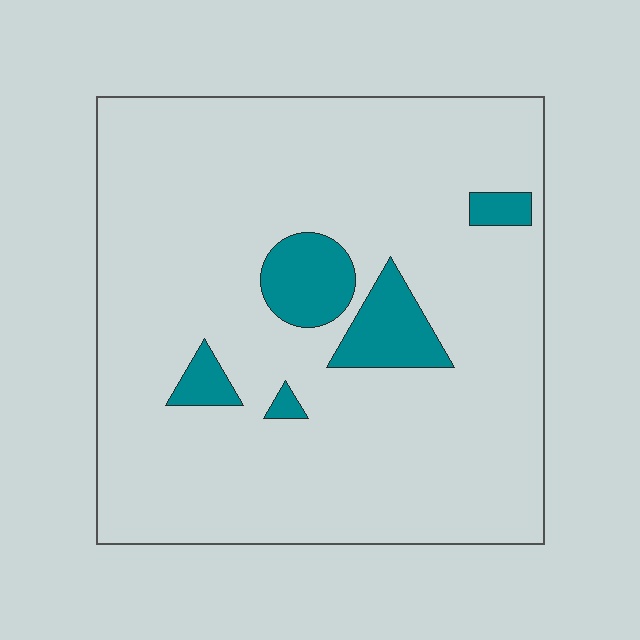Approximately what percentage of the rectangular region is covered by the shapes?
Approximately 10%.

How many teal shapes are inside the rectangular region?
5.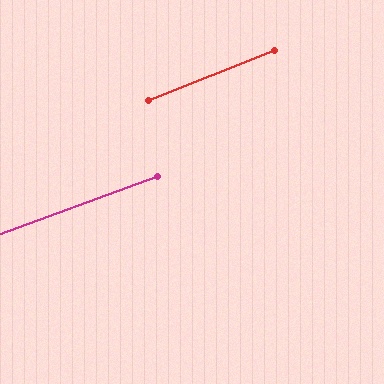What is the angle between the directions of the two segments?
Approximately 2 degrees.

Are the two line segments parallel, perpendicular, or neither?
Parallel — their directions differ by only 1.5°.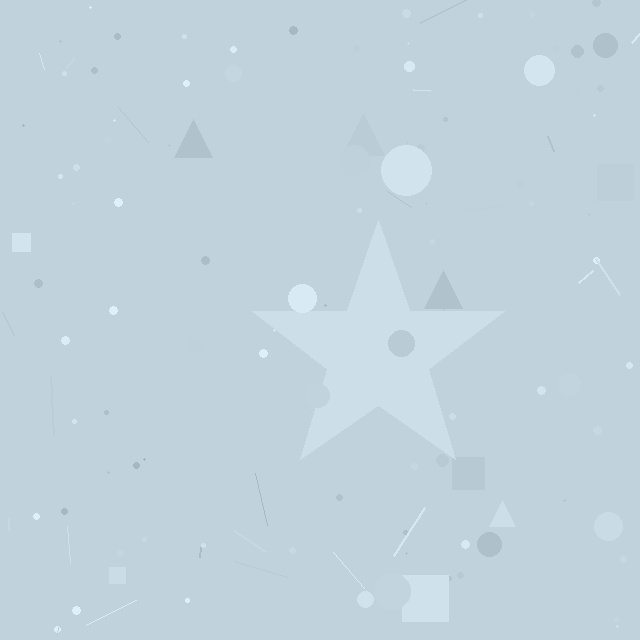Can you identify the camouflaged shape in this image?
The camouflaged shape is a star.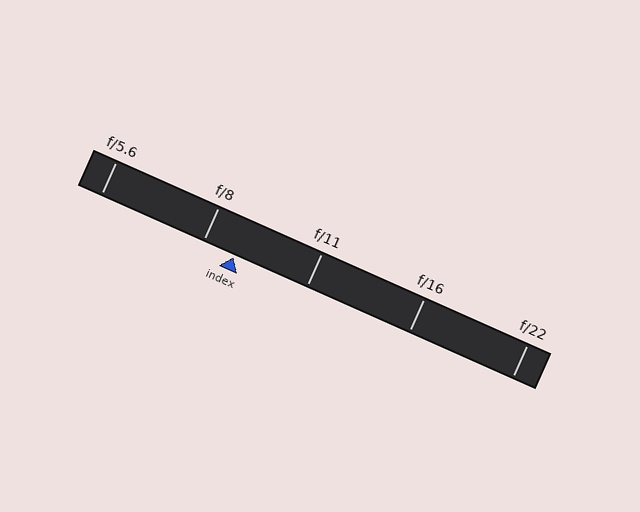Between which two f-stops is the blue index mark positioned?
The index mark is between f/8 and f/11.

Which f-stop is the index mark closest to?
The index mark is closest to f/8.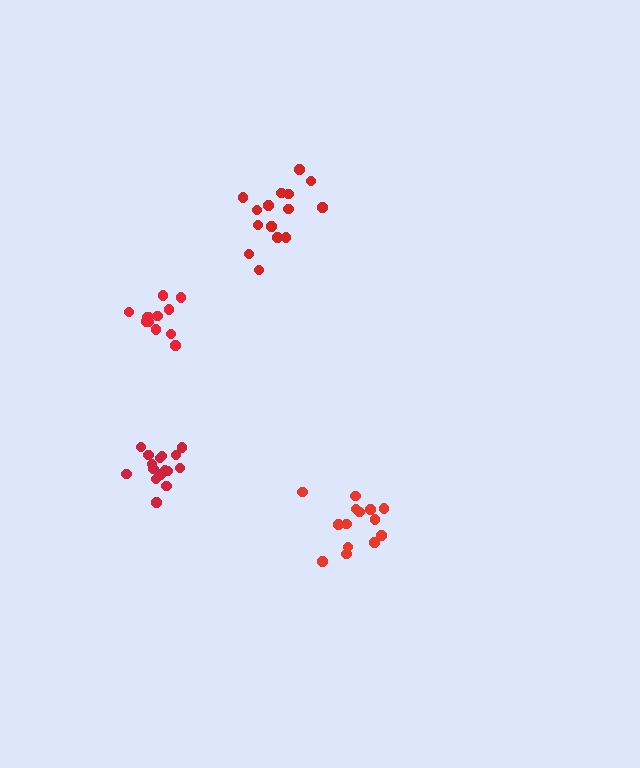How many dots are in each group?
Group 1: 14 dots, Group 2: 17 dots, Group 3: 14 dots, Group 4: 16 dots (61 total).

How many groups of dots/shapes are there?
There are 4 groups.